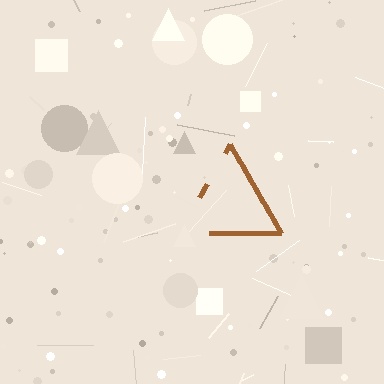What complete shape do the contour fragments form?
The contour fragments form a triangle.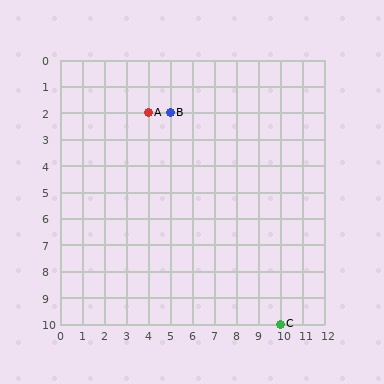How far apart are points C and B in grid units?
Points C and B are 5 columns and 8 rows apart (about 9.4 grid units diagonally).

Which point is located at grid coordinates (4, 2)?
Point A is at (4, 2).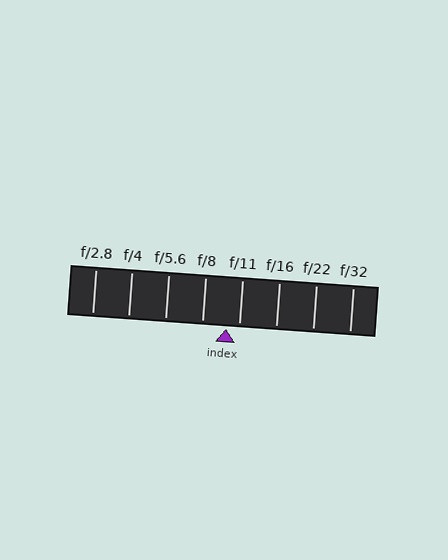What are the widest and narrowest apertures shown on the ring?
The widest aperture shown is f/2.8 and the narrowest is f/32.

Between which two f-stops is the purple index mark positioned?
The index mark is between f/8 and f/11.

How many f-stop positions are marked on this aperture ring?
There are 8 f-stop positions marked.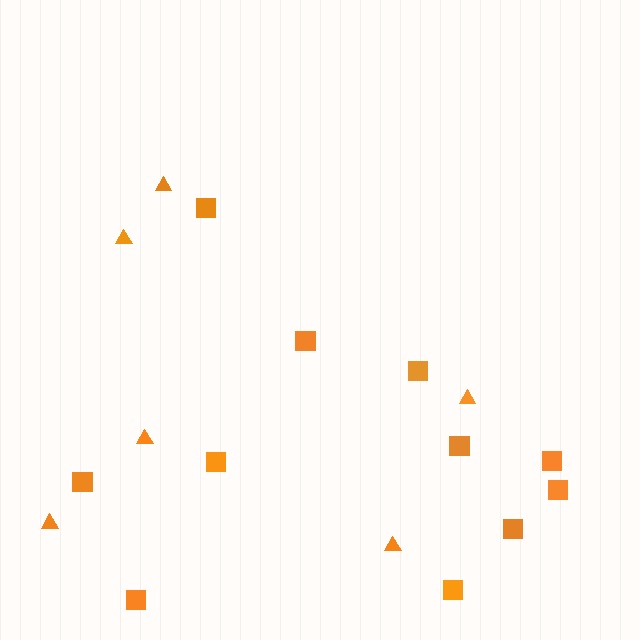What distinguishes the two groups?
There are 2 groups: one group of squares (11) and one group of triangles (6).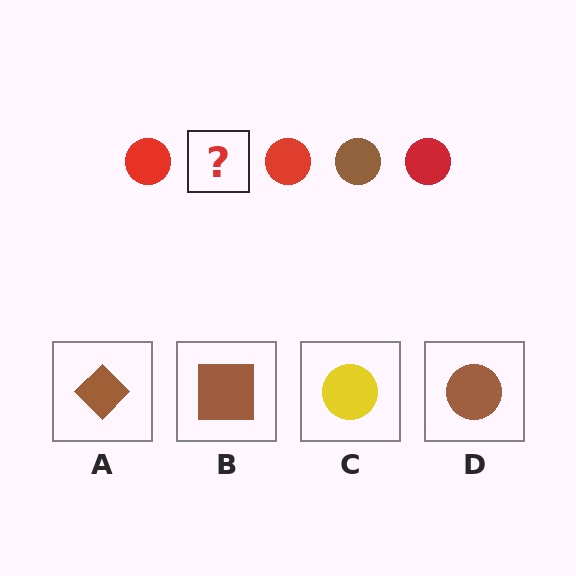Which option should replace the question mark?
Option D.